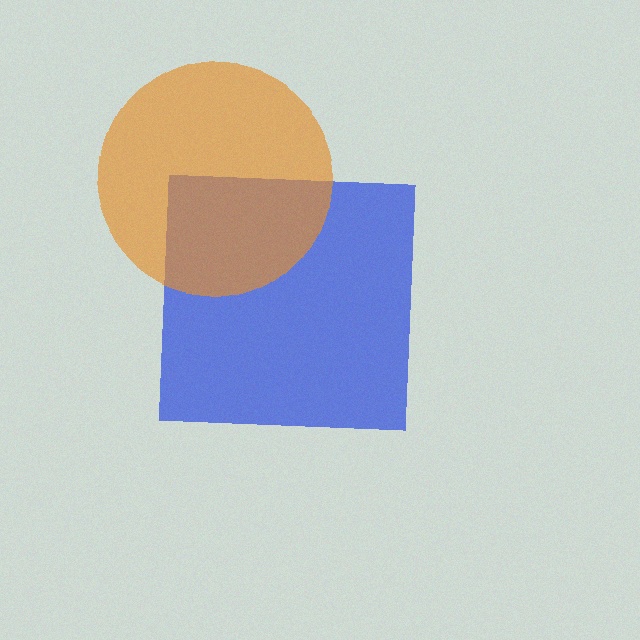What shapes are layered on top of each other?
The layered shapes are: a blue square, an orange circle.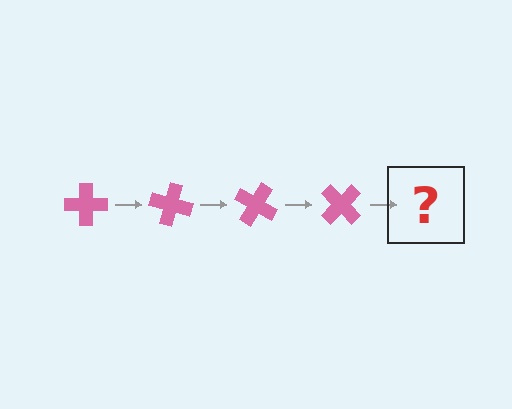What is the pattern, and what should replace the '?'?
The pattern is that the cross rotates 15 degrees each step. The '?' should be a pink cross rotated 60 degrees.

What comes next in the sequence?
The next element should be a pink cross rotated 60 degrees.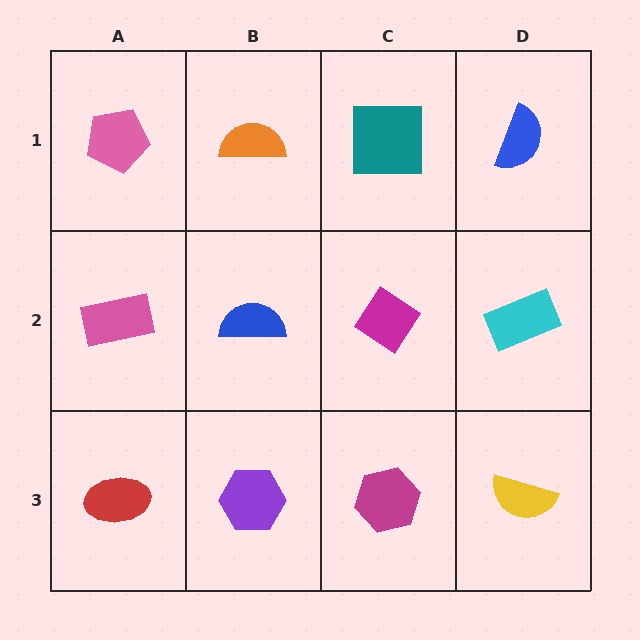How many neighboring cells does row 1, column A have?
2.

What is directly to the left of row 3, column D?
A magenta hexagon.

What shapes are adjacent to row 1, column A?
A pink rectangle (row 2, column A), an orange semicircle (row 1, column B).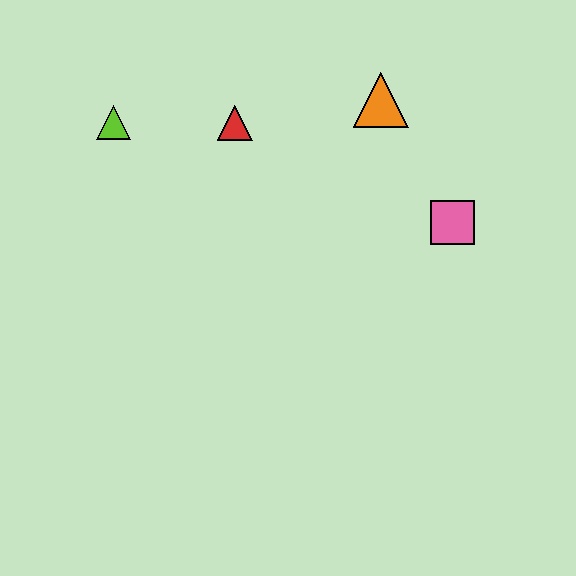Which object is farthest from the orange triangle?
The lime triangle is farthest from the orange triangle.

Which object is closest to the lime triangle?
The red triangle is closest to the lime triangle.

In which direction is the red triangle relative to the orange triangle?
The red triangle is to the left of the orange triangle.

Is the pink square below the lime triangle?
Yes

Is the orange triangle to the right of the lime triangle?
Yes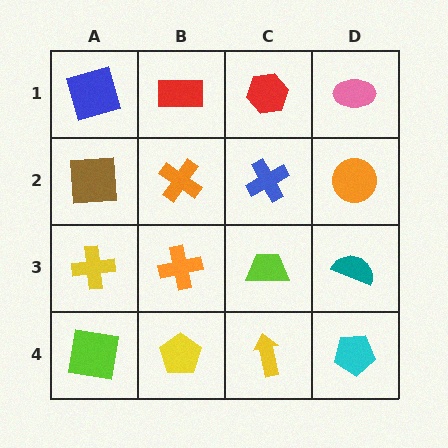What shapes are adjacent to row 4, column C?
A lime trapezoid (row 3, column C), a yellow pentagon (row 4, column B), a cyan pentagon (row 4, column D).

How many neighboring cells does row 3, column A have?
3.